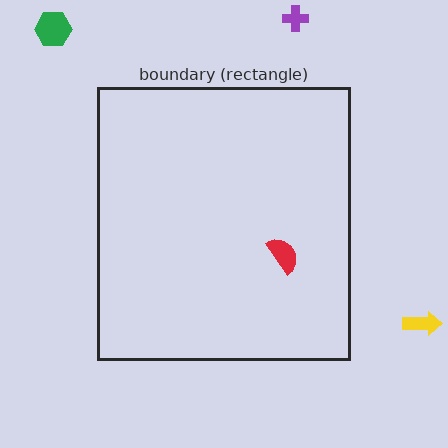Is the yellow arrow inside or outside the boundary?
Outside.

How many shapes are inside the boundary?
1 inside, 3 outside.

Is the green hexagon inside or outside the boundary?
Outside.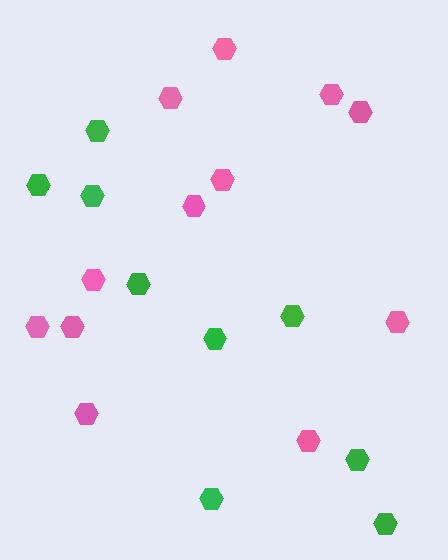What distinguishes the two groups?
There are 2 groups: one group of pink hexagons (12) and one group of green hexagons (9).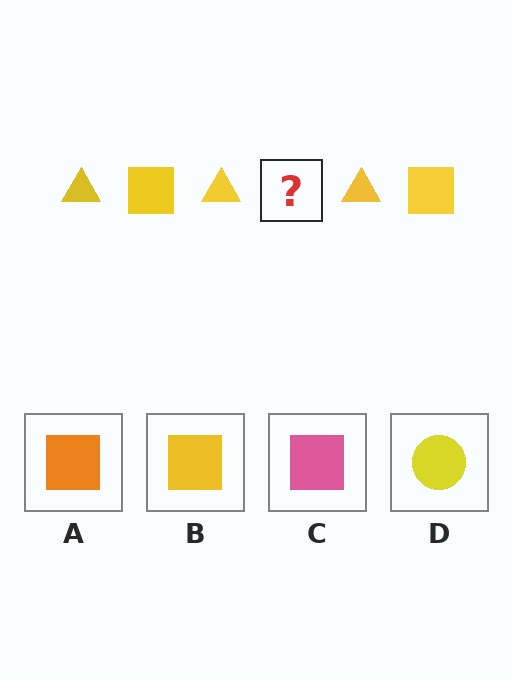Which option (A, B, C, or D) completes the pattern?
B.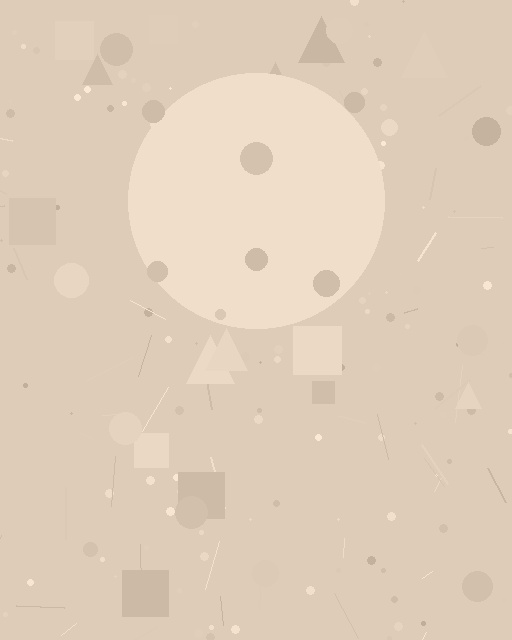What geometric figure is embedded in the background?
A circle is embedded in the background.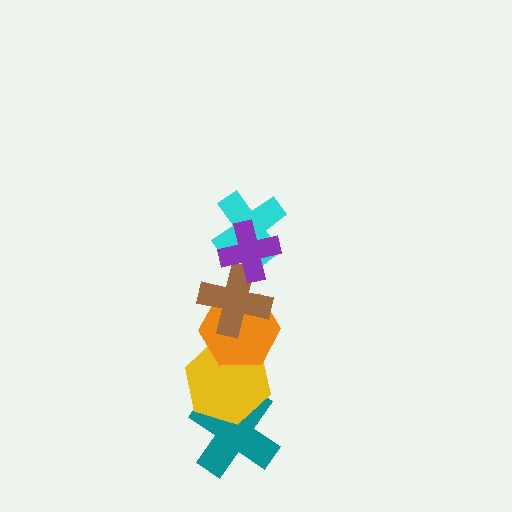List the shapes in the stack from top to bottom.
From top to bottom: the purple cross, the cyan cross, the brown cross, the orange hexagon, the yellow hexagon, the teal cross.